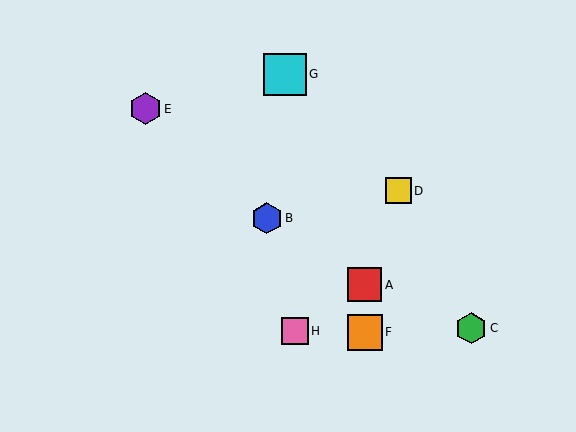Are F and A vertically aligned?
Yes, both are at x≈365.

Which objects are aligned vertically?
Objects A, F are aligned vertically.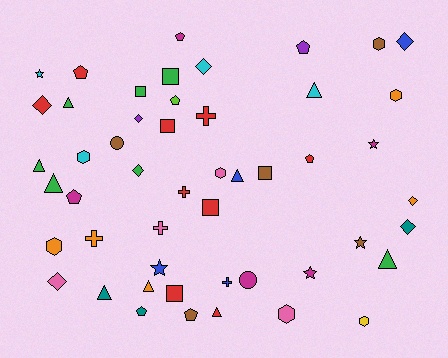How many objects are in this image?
There are 50 objects.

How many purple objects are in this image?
There are 2 purple objects.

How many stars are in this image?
There are 5 stars.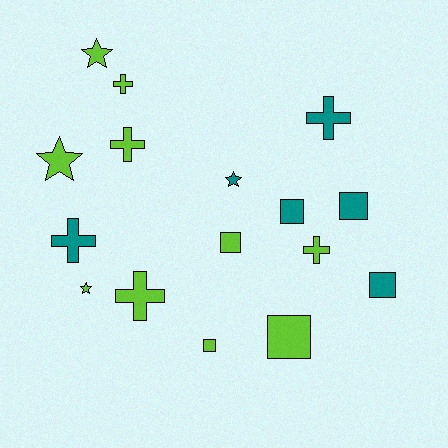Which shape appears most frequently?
Square, with 6 objects.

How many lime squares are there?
There are 3 lime squares.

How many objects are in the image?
There are 16 objects.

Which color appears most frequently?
Lime, with 10 objects.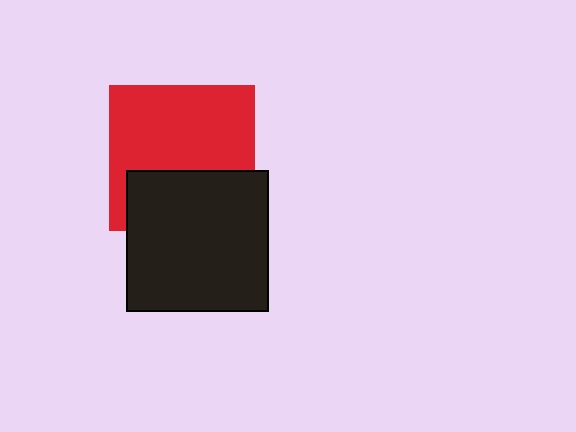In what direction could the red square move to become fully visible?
The red square could move up. That would shift it out from behind the black square entirely.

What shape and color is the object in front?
The object in front is a black square.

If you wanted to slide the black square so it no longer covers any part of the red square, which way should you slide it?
Slide it down — that is the most direct way to separate the two shapes.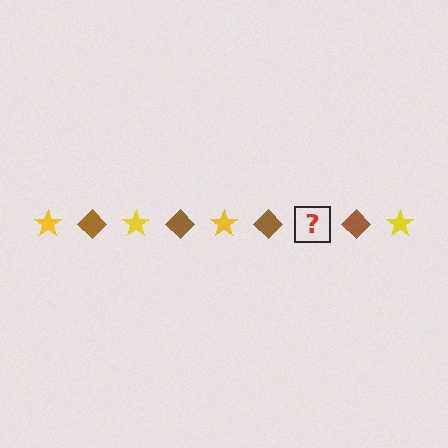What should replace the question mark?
The question mark should be replaced with a yellow star.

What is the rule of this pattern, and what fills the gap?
The rule is that the pattern alternates between yellow star and brown diamond. The gap should be filled with a yellow star.